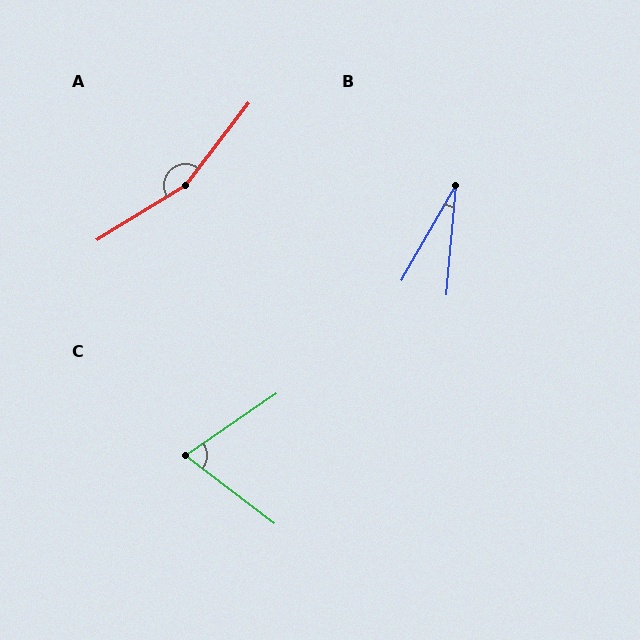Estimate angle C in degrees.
Approximately 72 degrees.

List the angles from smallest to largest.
B (25°), C (72°), A (159°).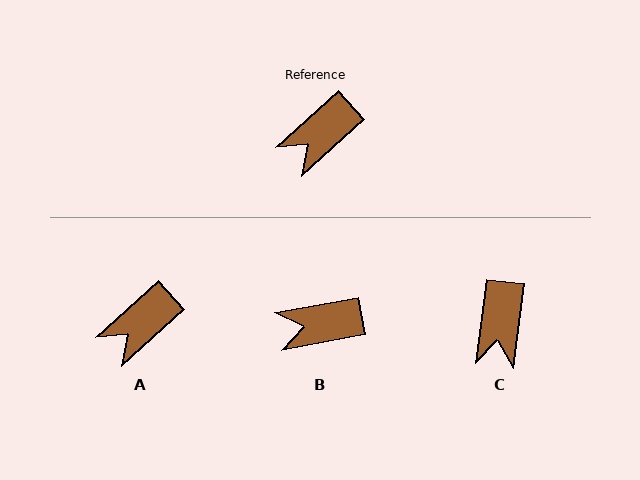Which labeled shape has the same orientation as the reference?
A.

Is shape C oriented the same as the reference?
No, it is off by about 41 degrees.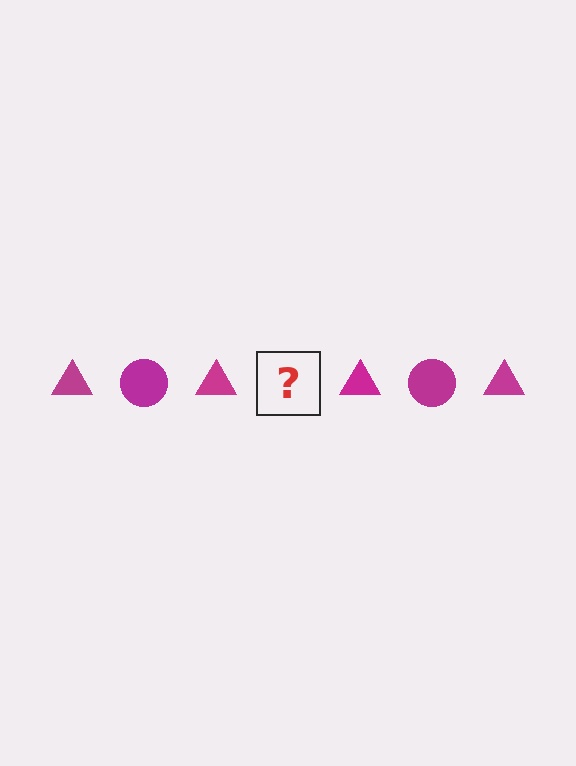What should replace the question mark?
The question mark should be replaced with a magenta circle.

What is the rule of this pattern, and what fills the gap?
The rule is that the pattern cycles through triangle, circle shapes in magenta. The gap should be filled with a magenta circle.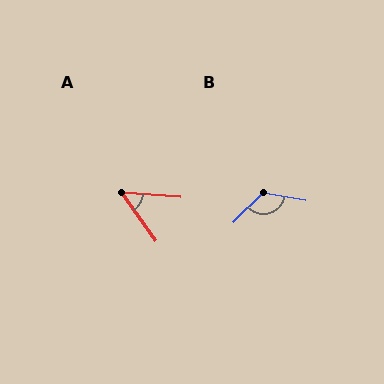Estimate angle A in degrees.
Approximately 50 degrees.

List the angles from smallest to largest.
A (50°), B (124°).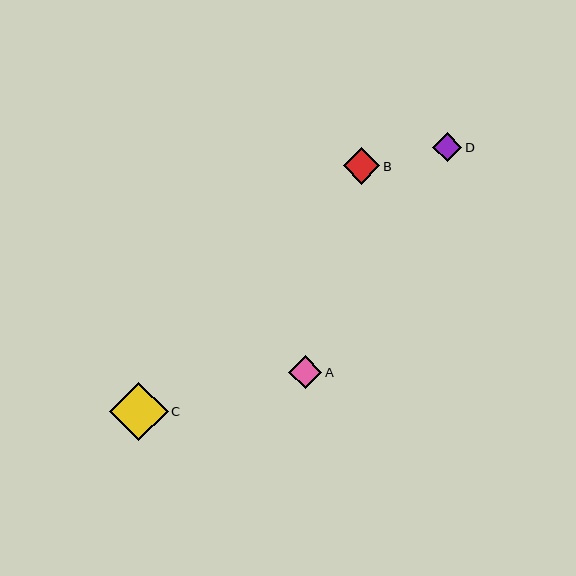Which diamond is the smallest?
Diamond D is the smallest with a size of approximately 29 pixels.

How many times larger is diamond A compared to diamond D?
Diamond A is approximately 1.1 times the size of diamond D.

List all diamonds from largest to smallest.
From largest to smallest: C, B, A, D.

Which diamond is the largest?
Diamond C is the largest with a size of approximately 58 pixels.